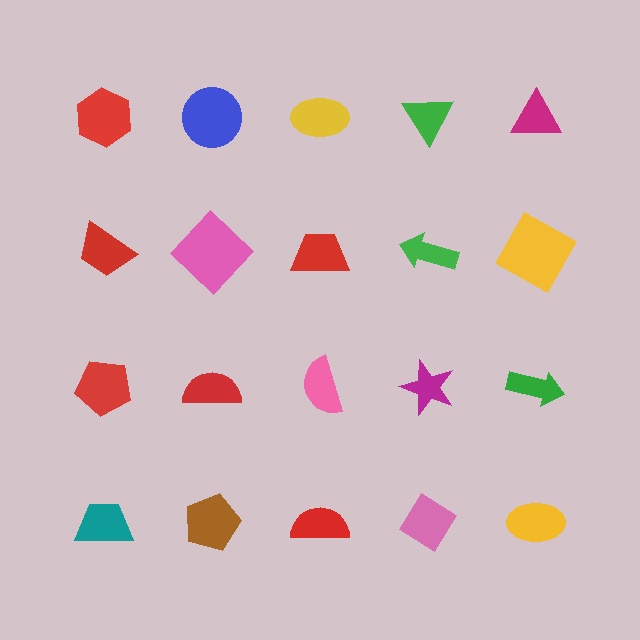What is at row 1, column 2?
A blue circle.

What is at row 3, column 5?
A green arrow.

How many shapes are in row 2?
5 shapes.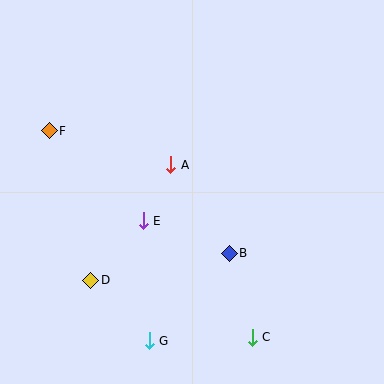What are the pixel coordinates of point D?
Point D is at (91, 281).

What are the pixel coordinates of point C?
Point C is at (252, 337).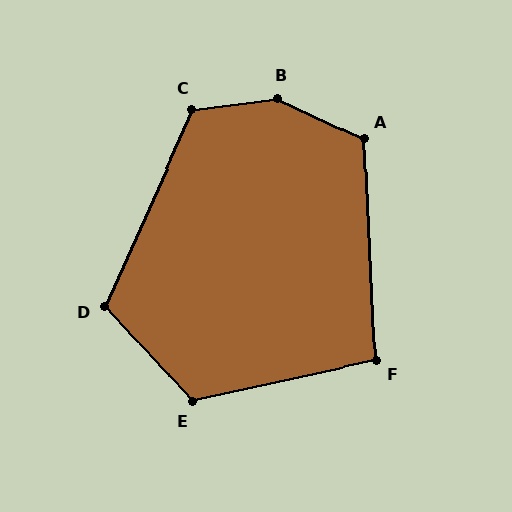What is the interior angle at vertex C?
Approximately 122 degrees (obtuse).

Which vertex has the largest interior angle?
B, at approximately 147 degrees.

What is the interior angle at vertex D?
Approximately 114 degrees (obtuse).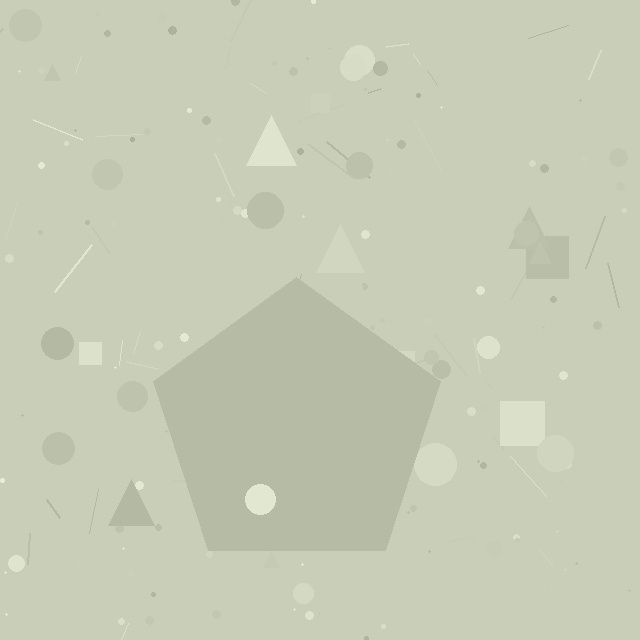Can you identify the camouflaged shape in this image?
The camouflaged shape is a pentagon.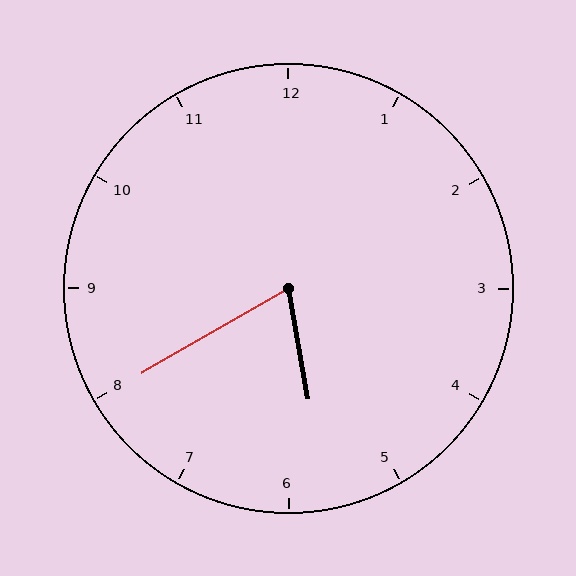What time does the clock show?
5:40.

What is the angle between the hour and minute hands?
Approximately 70 degrees.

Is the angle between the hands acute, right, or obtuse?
It is acute.